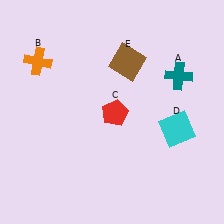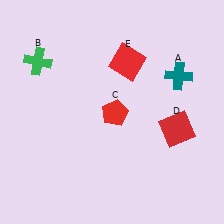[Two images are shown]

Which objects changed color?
B changed from orange to green. D changed from cyan to red. E changed from brown to red.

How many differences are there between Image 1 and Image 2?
There are 3 differences between the two images.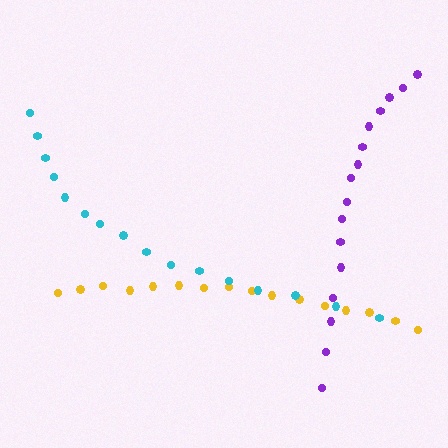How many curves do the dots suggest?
There are 3 distinct paths.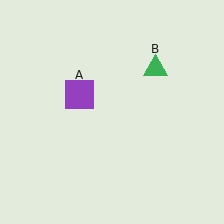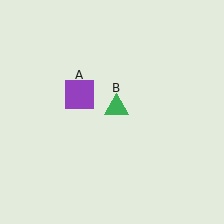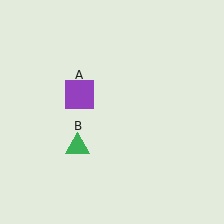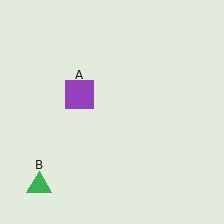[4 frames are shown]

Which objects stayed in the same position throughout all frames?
Purple square (object A) remained stationary.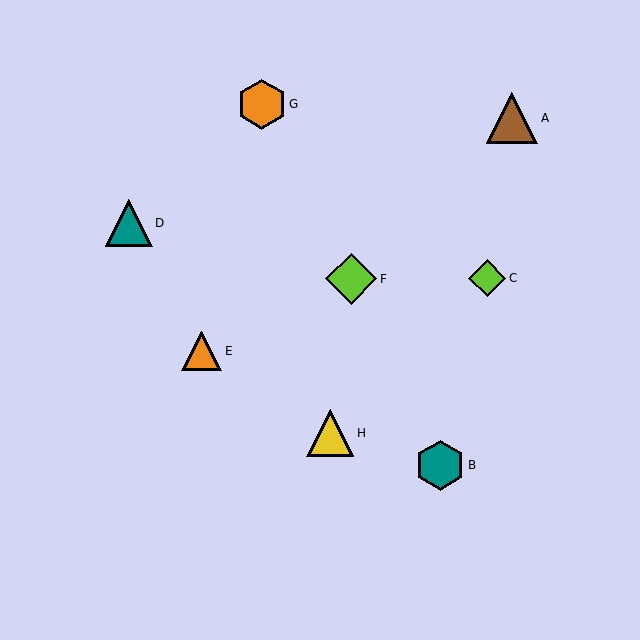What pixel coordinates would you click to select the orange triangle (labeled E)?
Click at (202, 351) to select the orange triangle E.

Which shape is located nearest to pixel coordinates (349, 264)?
The lime diamond (labeled F) at (351, 279) is nearest to that location.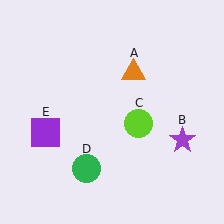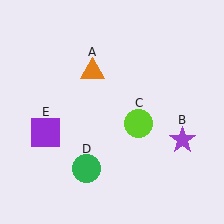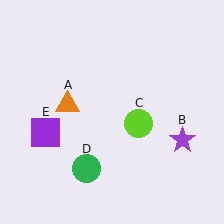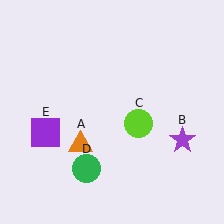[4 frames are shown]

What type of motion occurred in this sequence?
The orange triangle (object A) rotated counterclockwise around the center of the scene.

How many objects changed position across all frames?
1 object changed position: orange triangle (object A).